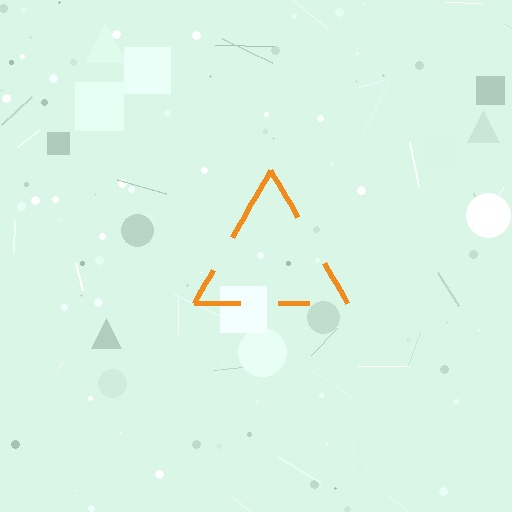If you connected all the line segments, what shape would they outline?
They would outline a triangle.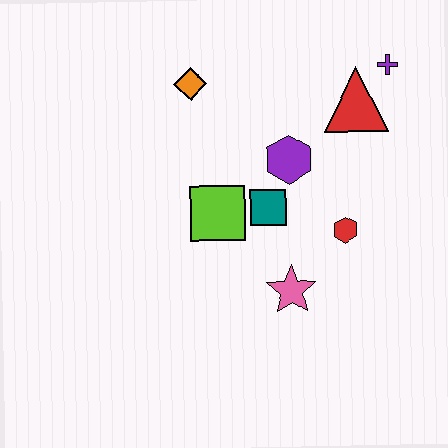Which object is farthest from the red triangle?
The pink star is farthest from the red triangle.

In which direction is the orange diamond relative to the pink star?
The orange diamond is above the pink star.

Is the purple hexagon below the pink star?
No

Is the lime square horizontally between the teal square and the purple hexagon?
No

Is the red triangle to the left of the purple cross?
Yes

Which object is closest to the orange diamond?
The purple hexagon is closest to the orange diamond.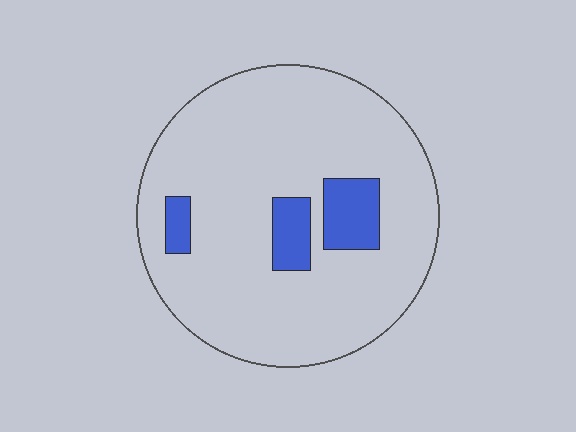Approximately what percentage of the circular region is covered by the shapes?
Approximately 10%.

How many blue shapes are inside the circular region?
3.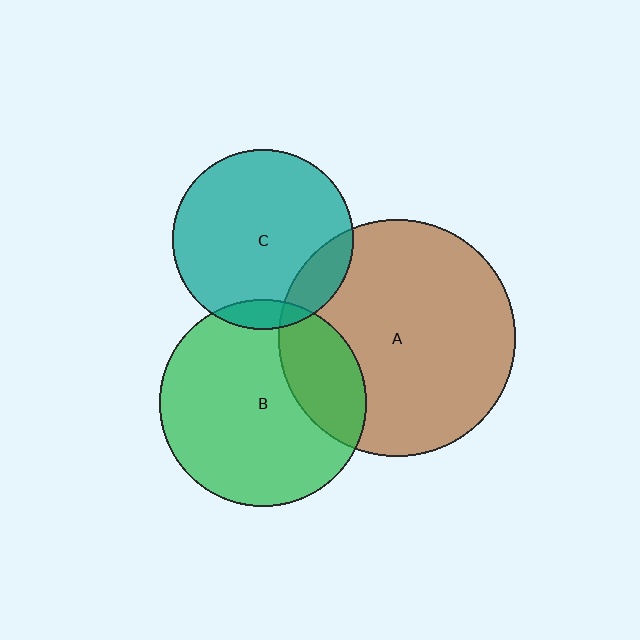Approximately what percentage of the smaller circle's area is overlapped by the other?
Approximately 15%.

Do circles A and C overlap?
Yes.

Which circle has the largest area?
Circle A (brown).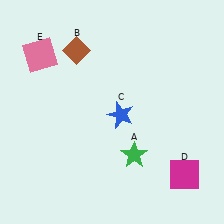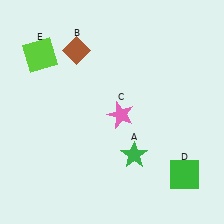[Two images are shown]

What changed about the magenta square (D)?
In Image 1, D is magenta. In Image 2, it changed to green.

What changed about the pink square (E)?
In Image 1, E is pink. In Image 2, it changed to lime.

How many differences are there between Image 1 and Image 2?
There are 3 differences between the two images.